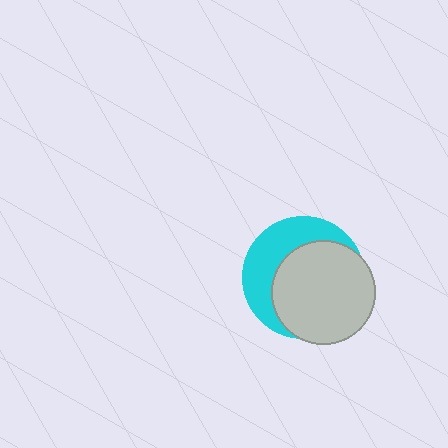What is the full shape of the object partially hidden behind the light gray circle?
The partially hidden object is a cyan circle.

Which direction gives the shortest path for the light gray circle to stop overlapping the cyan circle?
Moving toward the lower-right gives the shortest separation.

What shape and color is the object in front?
The object in front is a light gray circle.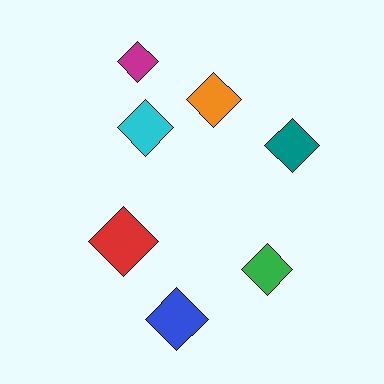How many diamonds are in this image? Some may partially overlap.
There are 7 diamonds.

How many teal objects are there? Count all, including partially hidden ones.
There is 1 teal object.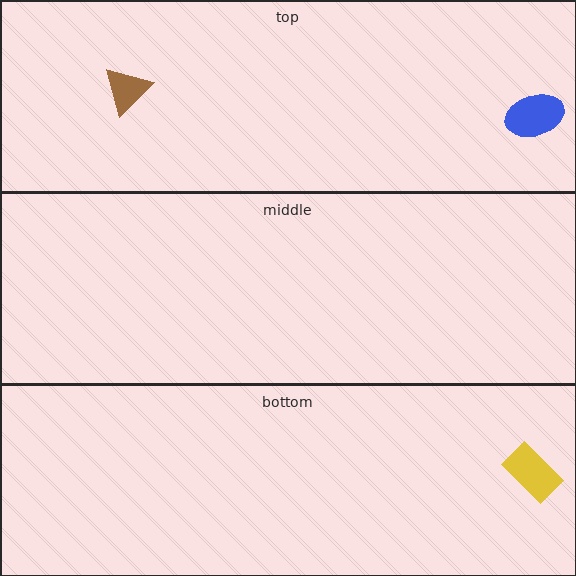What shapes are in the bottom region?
The yellow rectangle.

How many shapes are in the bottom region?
1.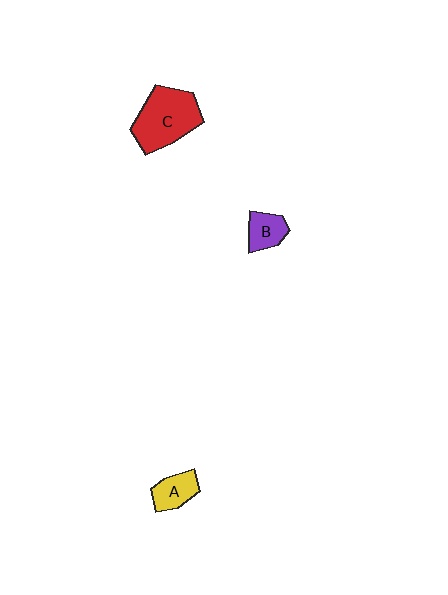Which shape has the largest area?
Shape C (red).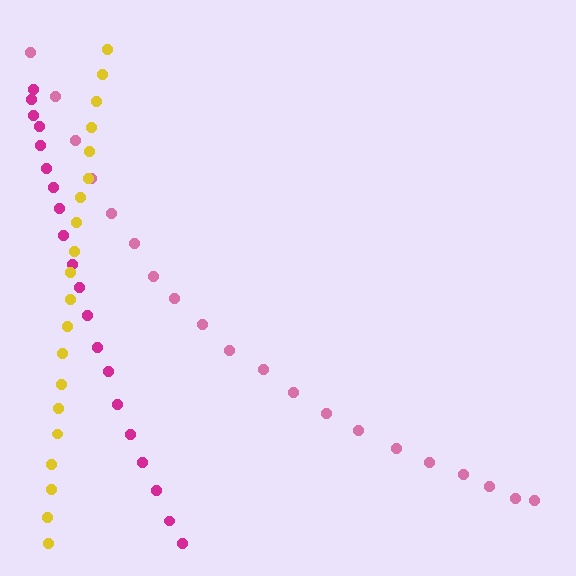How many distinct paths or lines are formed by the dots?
There are 3 distinct paths.